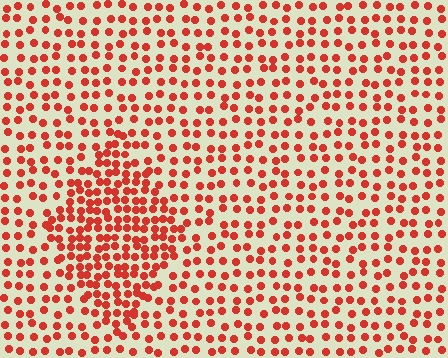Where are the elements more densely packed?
The elements are more densely packed inside the diamond boundary.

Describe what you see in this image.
The image contains small red elements arranged at two different densities. A diamond-shaped region is visible where the elements are more densely packed than the surrounding area.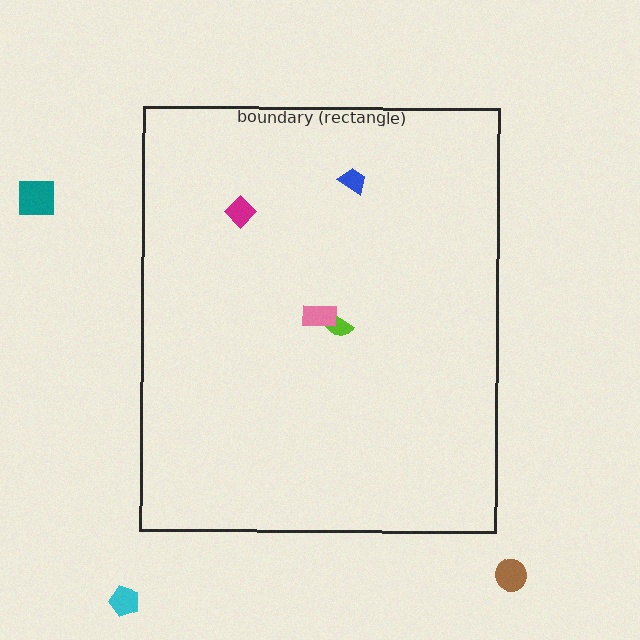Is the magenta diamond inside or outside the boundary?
Inside.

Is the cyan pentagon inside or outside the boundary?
Outside.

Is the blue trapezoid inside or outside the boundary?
Inside.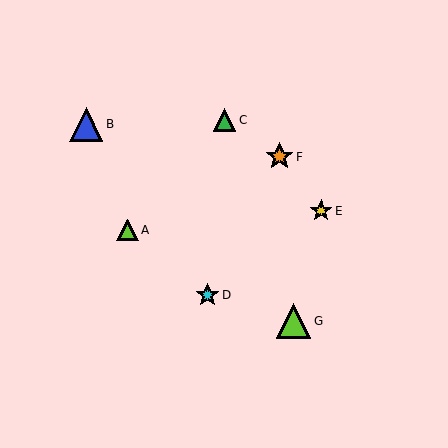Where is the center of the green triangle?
The center of the green triangle is at (225, 120).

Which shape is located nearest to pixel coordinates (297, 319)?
The lime triangle (labeled G) at (294, 321) is nearest to that location.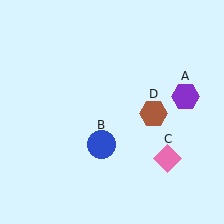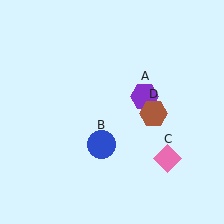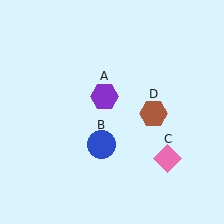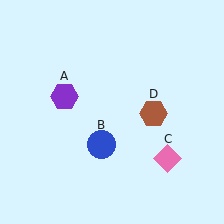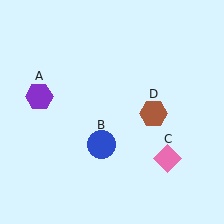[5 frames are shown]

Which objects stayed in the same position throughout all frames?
Blue circle (object B) and pink diamond (object C) and brown hexagon (object D) remained stationary.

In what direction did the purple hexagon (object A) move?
The purple hexagon (object A) moved left.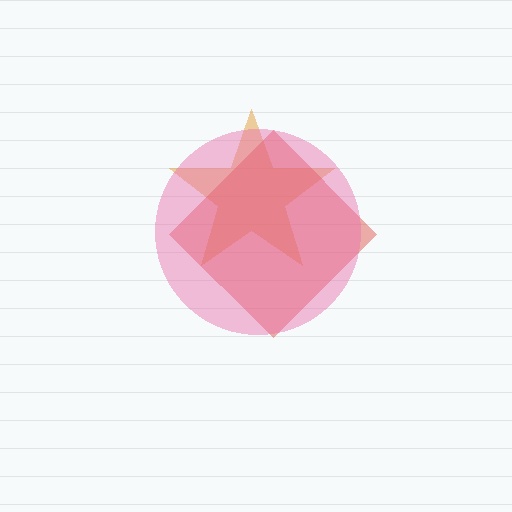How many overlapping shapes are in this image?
There are 3 overlapping shapes in the image.